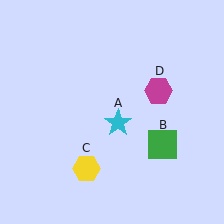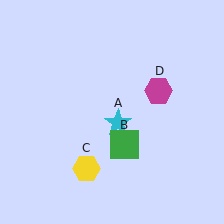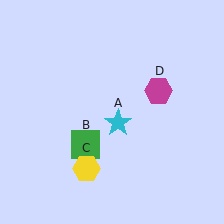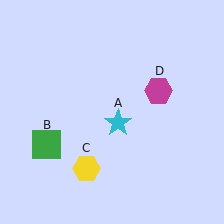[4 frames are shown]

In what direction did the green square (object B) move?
The green square (object B) moved left.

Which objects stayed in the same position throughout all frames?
Cyan star (object A) and yellow hexagon (object C) and magenta hexagon (object D) remained stationary.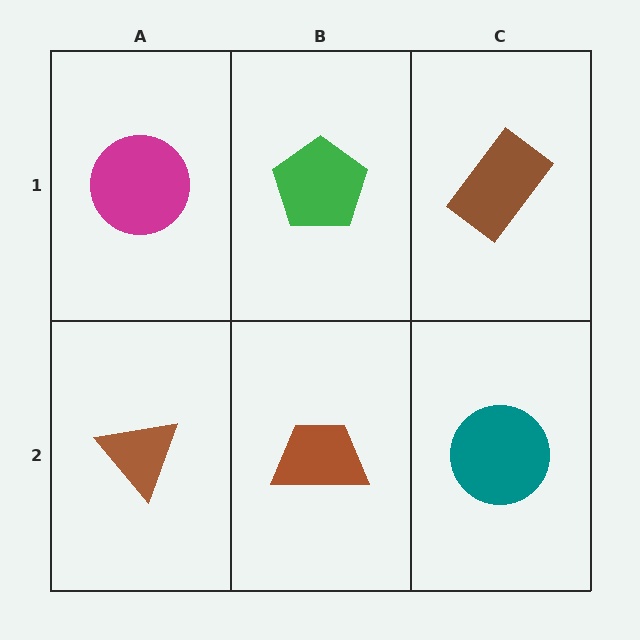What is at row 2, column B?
A brown trapezoid.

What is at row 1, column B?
A green pentagon.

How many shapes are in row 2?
3 shapes.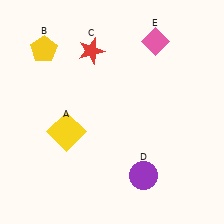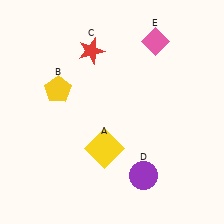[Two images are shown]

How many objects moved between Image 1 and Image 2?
2 objects moved between the two images.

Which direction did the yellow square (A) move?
The yellow square (A) moved right.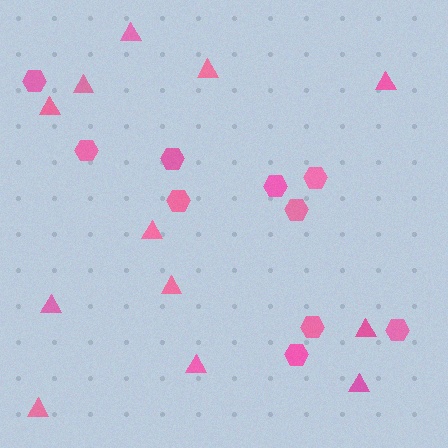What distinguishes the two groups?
There are 2 groups: one group of hexagons (10) and one group of triangles (12).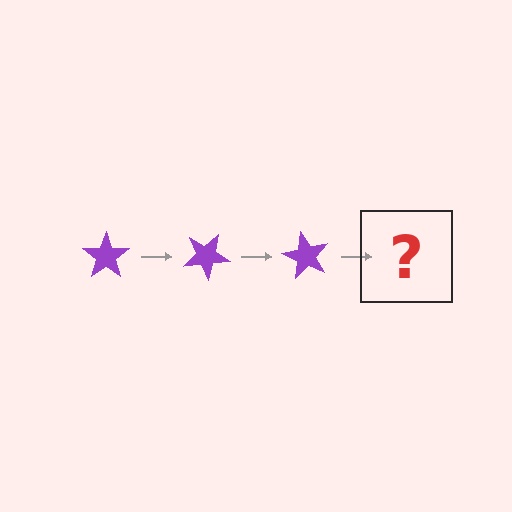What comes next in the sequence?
The next element should be a purple star rotated 90 degrees.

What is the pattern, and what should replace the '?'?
The pattern is that the star rotates 30 degrees each step. The '?' should be a purple star rotated 90 degrees.